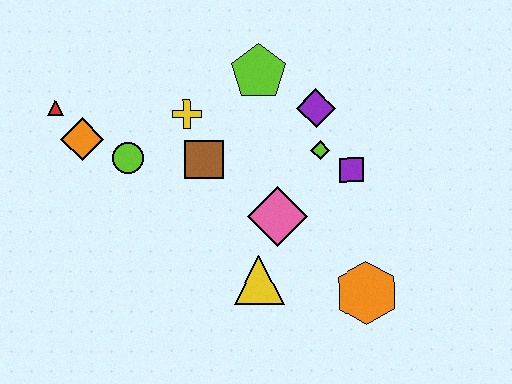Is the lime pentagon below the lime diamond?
No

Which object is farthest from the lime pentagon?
The orange hexagon is farthest from the lime pentagon.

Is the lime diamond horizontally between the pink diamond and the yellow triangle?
No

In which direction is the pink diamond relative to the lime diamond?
The pink diamond is below the lime diamond.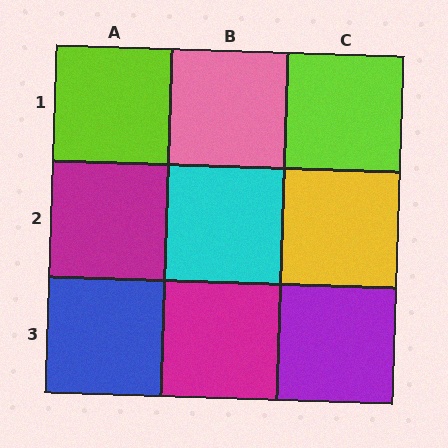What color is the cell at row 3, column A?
Blue.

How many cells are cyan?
1 cell is cyan.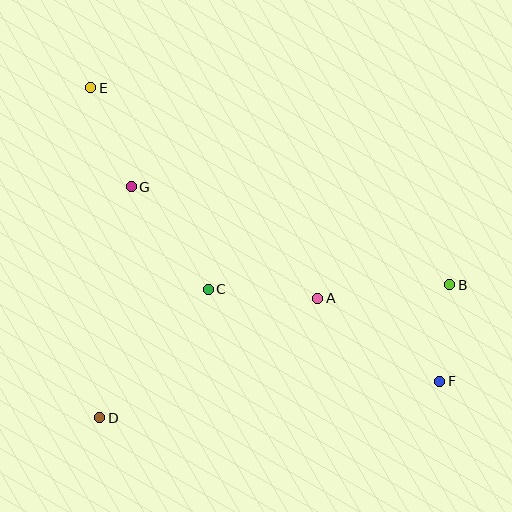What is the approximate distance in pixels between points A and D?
The distance between A and D is approximately 248 pixels.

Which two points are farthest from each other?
Points E and F are farthest from each other.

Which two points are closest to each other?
Points B and F are closest to each other.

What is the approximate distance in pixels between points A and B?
The distance between A and B is approximately 133 pixels.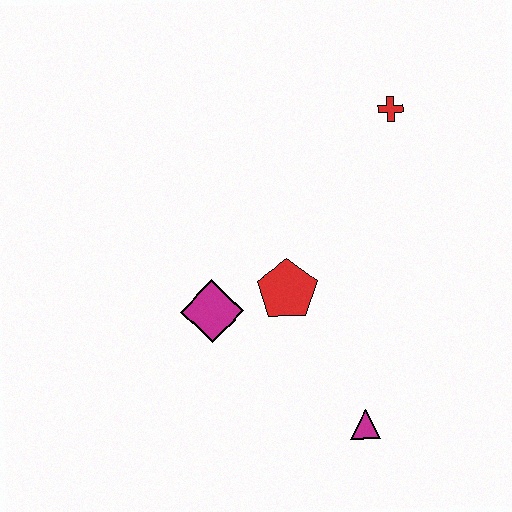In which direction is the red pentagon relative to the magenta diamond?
The red pentagon is to the right of the magenta diamond.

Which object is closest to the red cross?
The red pentagon is closest to the red cross.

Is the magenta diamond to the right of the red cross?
No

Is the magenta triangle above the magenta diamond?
No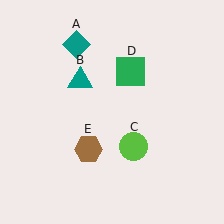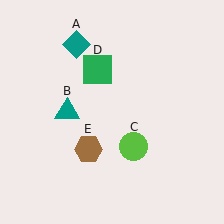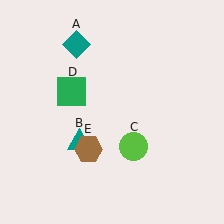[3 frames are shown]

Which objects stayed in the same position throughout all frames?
Teal diamond (object A) and lime circle (object C) and brown hexagon (object E) remained stationary.